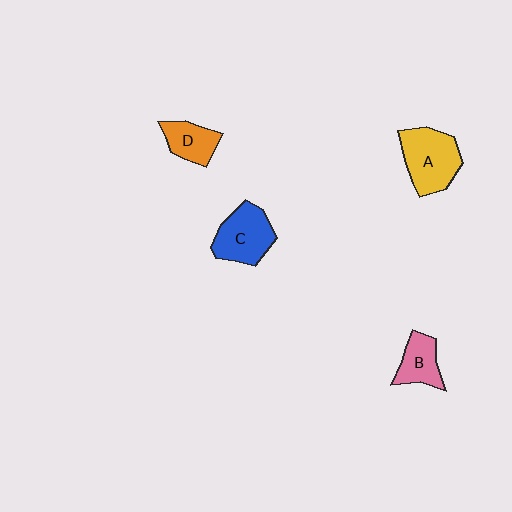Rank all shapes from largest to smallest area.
From largest to smallest: A (yellow), C (blue), B (pink), D (orange).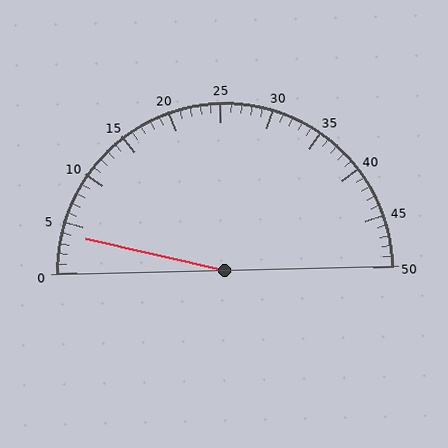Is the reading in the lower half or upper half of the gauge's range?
The reading is in the lower half of the range (0 to 50).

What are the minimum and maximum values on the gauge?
The gauge ranges from 0 to 50.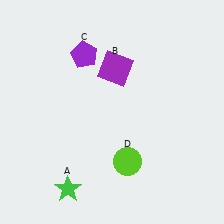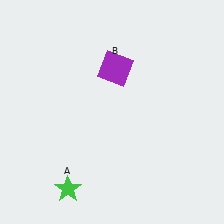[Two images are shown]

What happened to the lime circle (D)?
The lime circle (D) was removed in Image 2. It was in the bottom-right area of Image 1.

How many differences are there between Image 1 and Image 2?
There are 2 differences between the two images.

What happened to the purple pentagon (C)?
The purple pentagon (C) was removed in Image 2. It was in the top-left area of Image 1.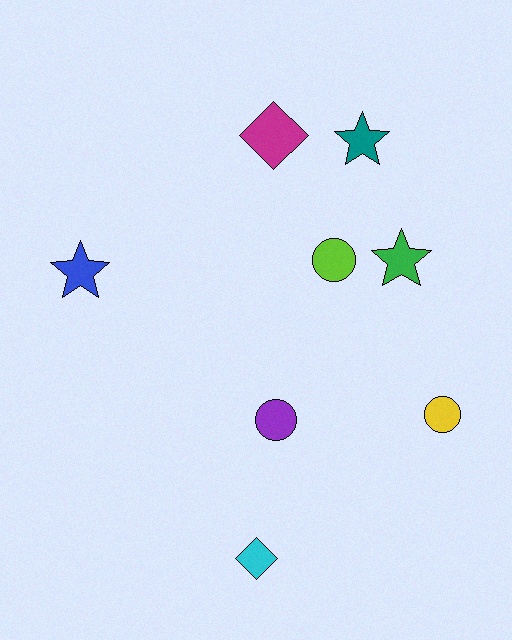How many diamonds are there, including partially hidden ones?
There are 2 diamonds.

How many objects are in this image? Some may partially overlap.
There are 8 objects.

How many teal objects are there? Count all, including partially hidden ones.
There is 1 teal object.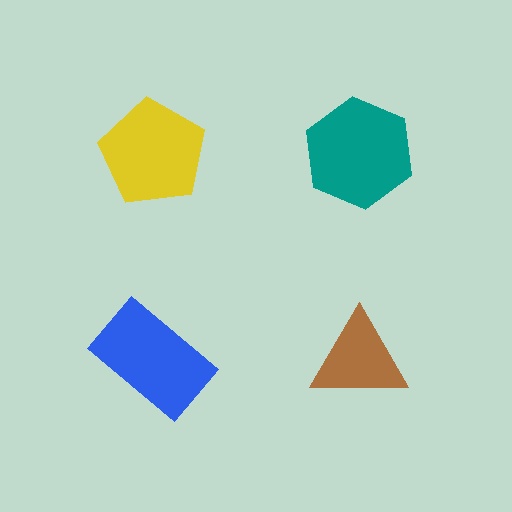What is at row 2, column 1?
A blue rectangle.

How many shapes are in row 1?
2 shapes.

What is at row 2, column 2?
A brown triangle.